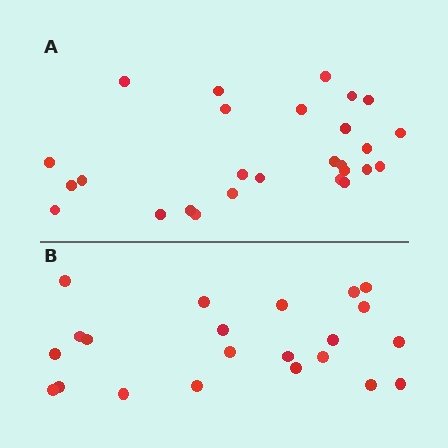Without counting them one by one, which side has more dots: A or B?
Region A (the top region) has more dots.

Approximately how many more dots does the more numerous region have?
Region A has about 5 more dots than region B.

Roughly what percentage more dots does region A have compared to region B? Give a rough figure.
About 25% more.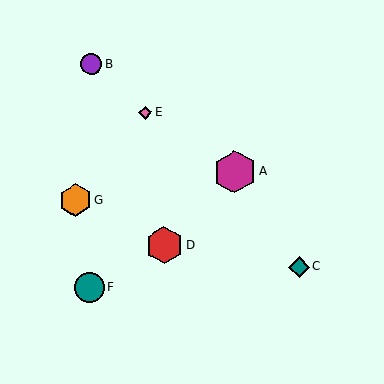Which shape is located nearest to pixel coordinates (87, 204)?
The orange hexagon (labeled G) at (75, 200) is nearest to that location.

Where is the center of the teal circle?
The center of the teal circle is at (90, 287).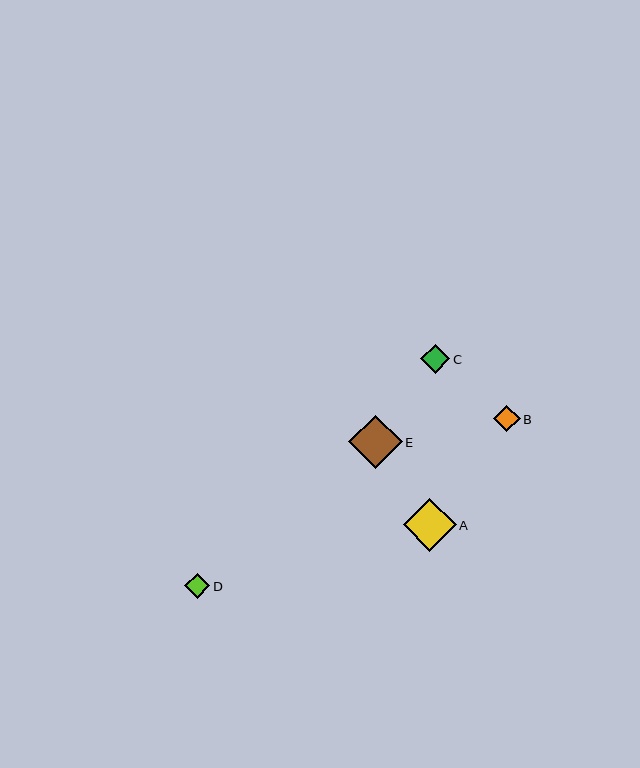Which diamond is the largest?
Diamond E is the largest with a size of approximately 53 pixels.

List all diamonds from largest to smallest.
From largest to smallest: E, A, C, B, D.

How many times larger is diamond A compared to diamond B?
Diamond A is approximately 2.0 times the size of diamond B.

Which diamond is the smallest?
Diamond D is the smallest with a size of approximately 25 pixels.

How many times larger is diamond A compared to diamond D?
Diamond A is approximately 2.1 times the size of diamond D.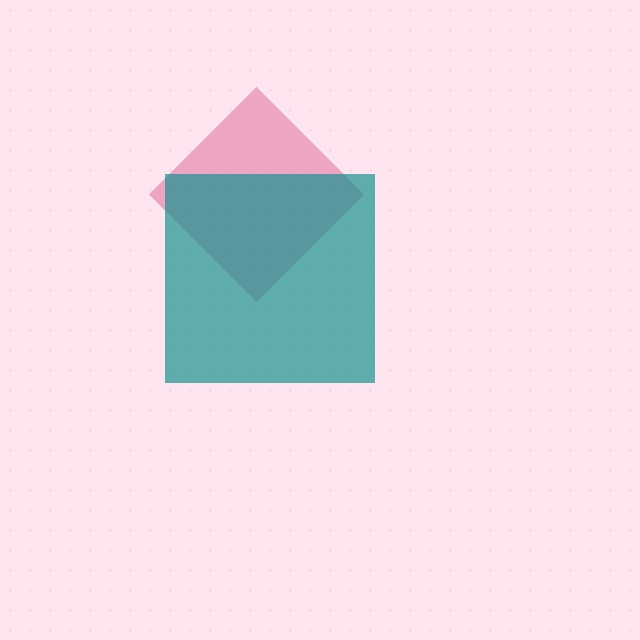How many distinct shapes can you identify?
There are 2 distinct shapes: a pink diamond, a teal square.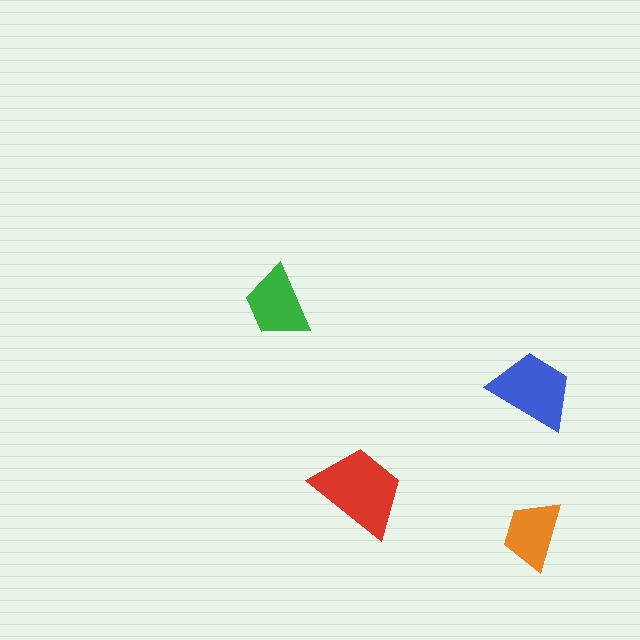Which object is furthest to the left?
The green trapezoid is leftmost.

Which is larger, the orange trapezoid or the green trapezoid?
The green one.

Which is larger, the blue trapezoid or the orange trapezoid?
The blue one.